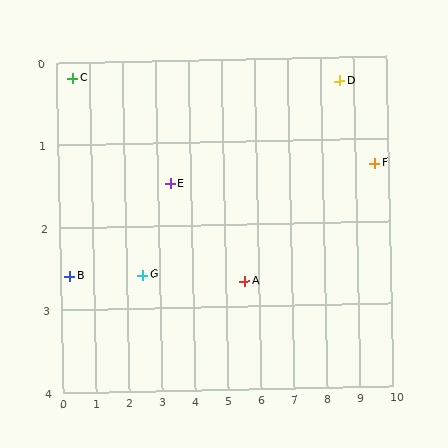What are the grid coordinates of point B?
Point B is at approximately (0.3, 2.6).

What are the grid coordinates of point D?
Point D is at approximately (8.6, 0.3).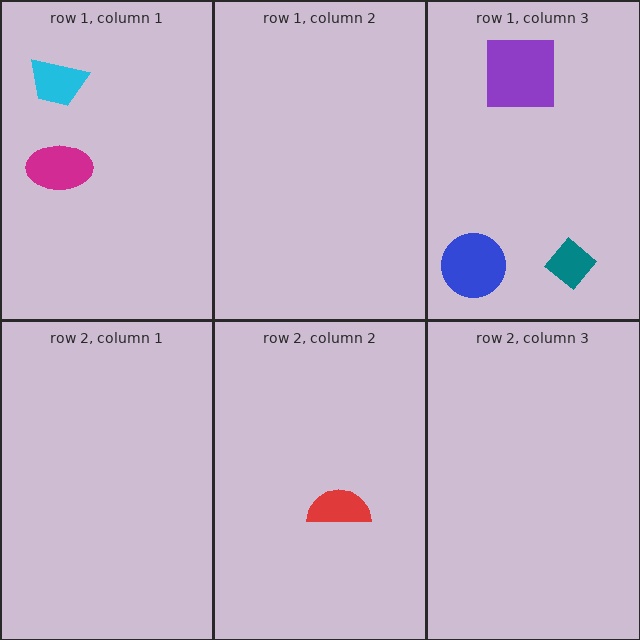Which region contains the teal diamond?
The row 1, column 3 region.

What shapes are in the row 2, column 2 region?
The red semicircle.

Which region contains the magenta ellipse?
The row 1, column 1 region.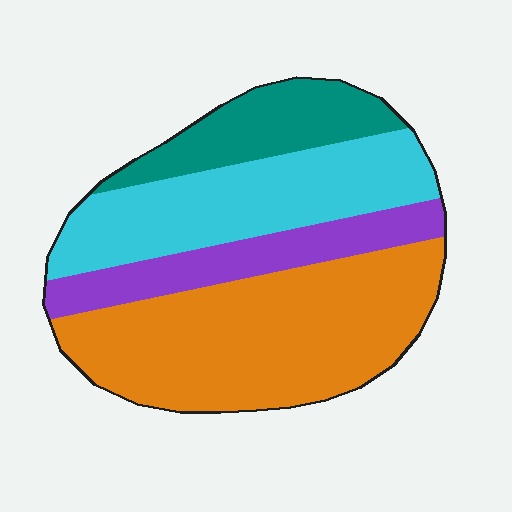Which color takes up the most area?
Orange, at roughly 40%.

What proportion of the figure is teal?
Teal covers 15% of the figure.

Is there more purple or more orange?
Orange.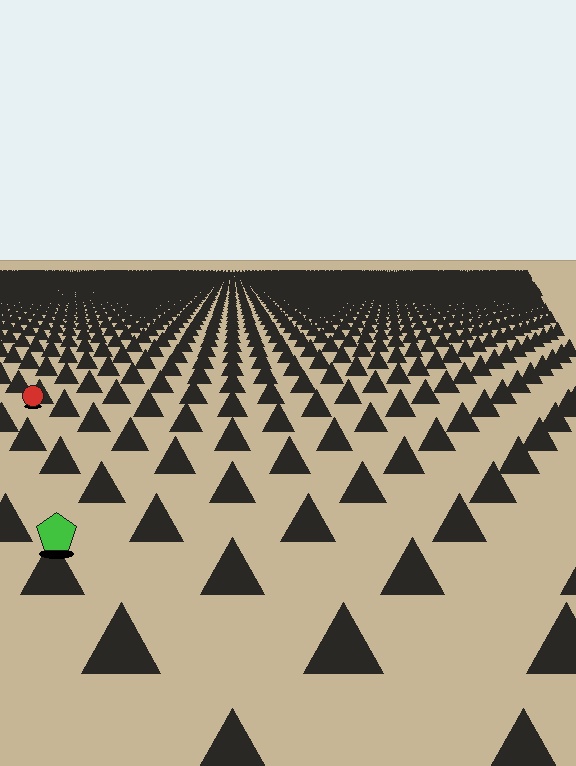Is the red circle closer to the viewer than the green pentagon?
No. The green pentagon is closer — you can tell from the texture gradient: the ground texture is coarser near it.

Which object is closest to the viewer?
The green pentagon is closest. The texture marks near it are larger and more spread out.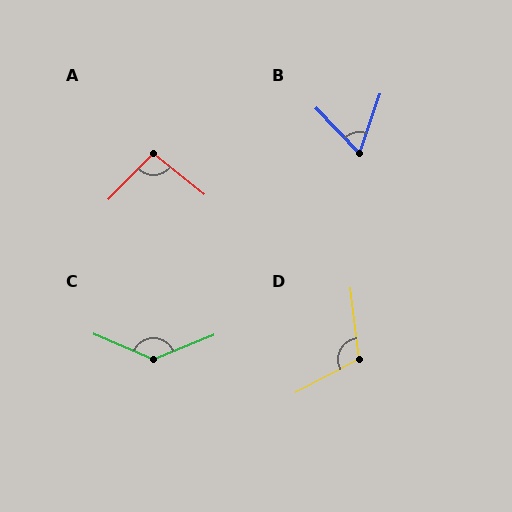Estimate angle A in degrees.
Approximately 96 degrees.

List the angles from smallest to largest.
B (63°), A (96°), D (111°), C (135°).